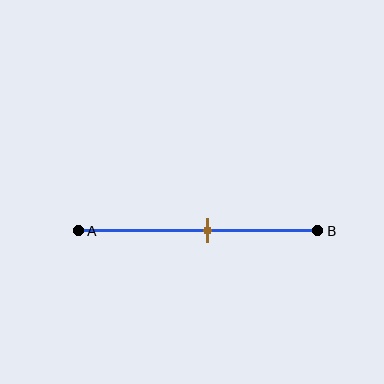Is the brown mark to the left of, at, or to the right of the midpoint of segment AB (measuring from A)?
The brown mark is to the right of the midpoint of segment AB.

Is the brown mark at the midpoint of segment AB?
No, the mark is at about 55% from A, not at the 50% midpoint.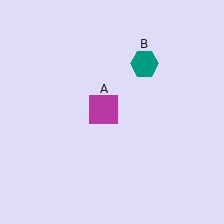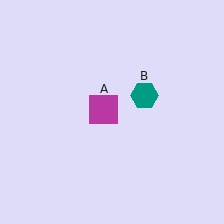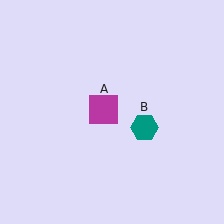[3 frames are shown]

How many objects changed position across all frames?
1 object changed position: teal hexagon (object B).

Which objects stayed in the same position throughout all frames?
Magenta square (object A) remained stationary.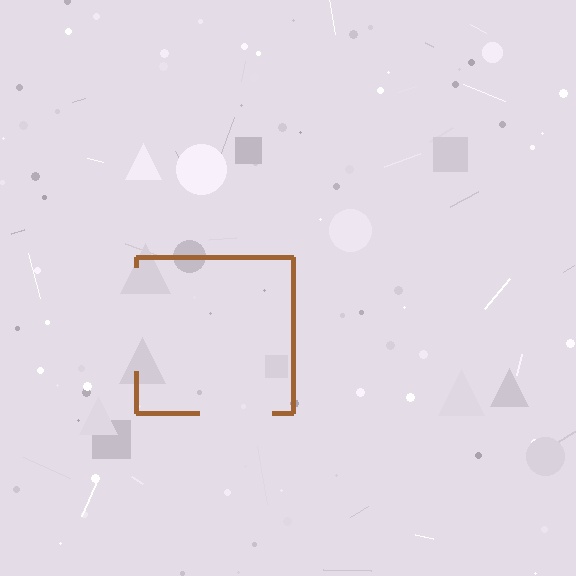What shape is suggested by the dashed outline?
The dashed outline suggests a square.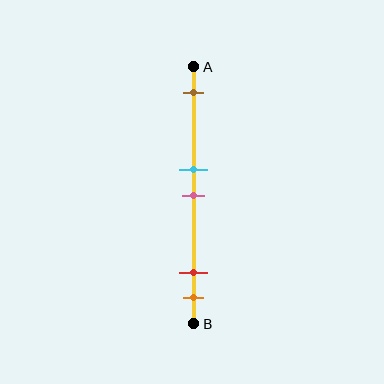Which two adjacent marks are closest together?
The cyan and pink marks are the closest adjacent pair.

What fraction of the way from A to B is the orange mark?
The orange mark is approximately 90% (0.9) of the way from A to B.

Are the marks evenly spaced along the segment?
No, the marks are not evenly spaced.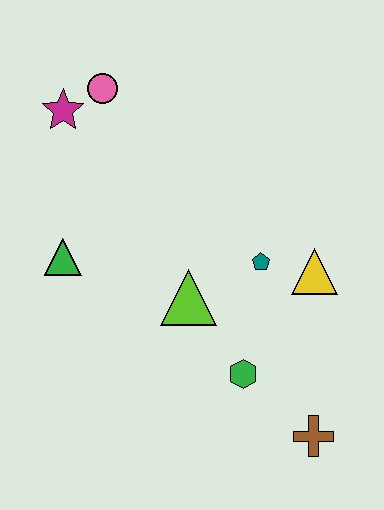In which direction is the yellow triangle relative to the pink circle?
The yellow triangle is to the right of the pink circle.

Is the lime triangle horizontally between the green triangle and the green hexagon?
Yes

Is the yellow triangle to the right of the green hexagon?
Yes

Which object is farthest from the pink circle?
The brown cross is farthest from the pink circle.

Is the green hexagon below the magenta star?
Yes